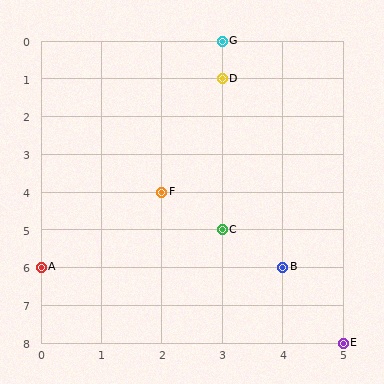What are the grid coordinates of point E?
Point E is at grid coordinates (5, 8).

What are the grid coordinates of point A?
Point A is at grid coordinates (0, 6).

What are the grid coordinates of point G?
Point G is at grid coordinates (3, 0).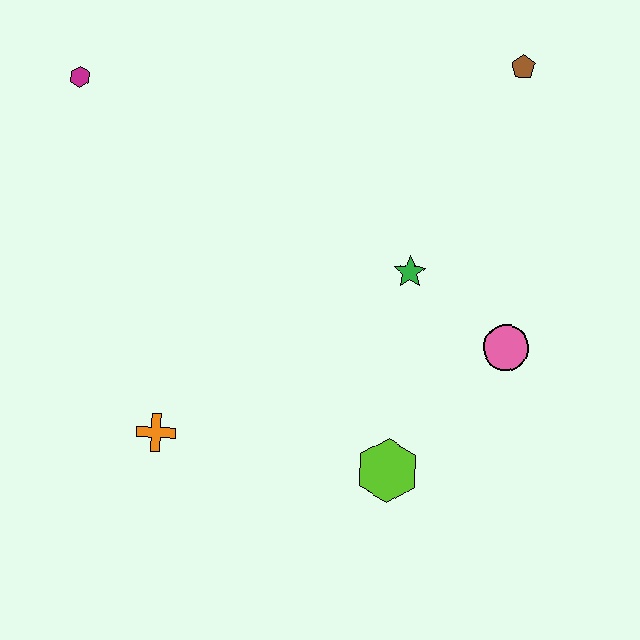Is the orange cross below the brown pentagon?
Yes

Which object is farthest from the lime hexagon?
The magenta hexagon is farthest from the lime hexagon.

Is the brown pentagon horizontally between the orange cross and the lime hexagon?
No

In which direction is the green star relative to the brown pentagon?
The green star is below the brown pentagon.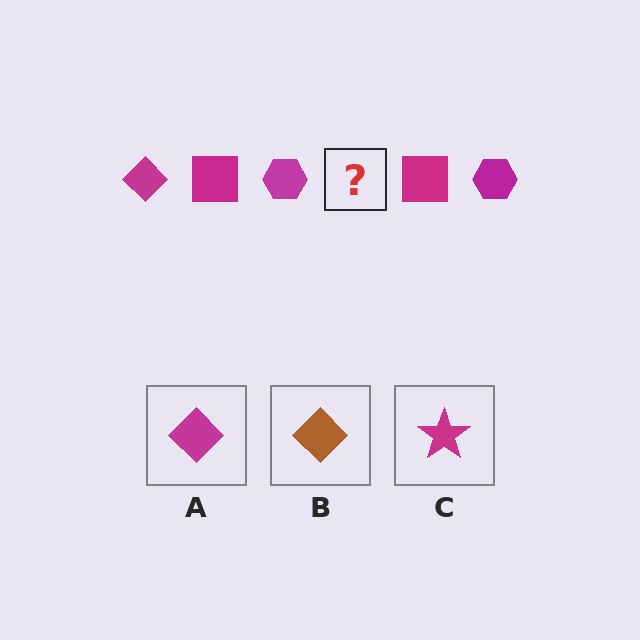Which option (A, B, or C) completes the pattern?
A.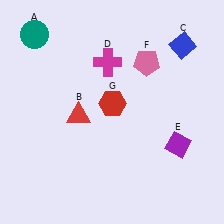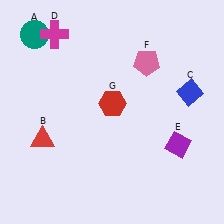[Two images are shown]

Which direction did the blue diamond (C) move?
The blue diamond (C) moved down.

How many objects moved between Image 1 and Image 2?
3 objects moved between the two images.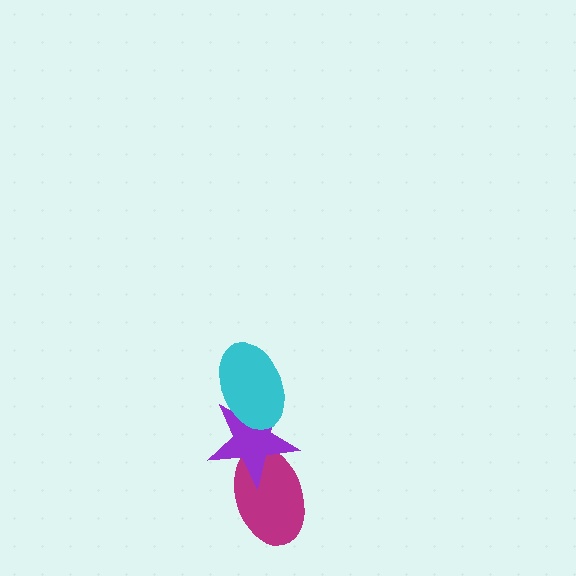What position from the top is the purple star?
The purple star is 2nd from the top.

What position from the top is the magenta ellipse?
The magenta ellipse is 3rd from the top.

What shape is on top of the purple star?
The cyan ellipse is on top of the purple star.